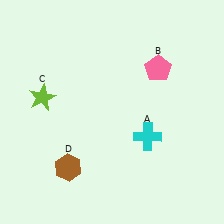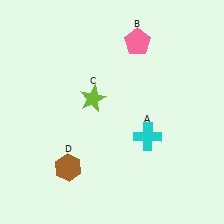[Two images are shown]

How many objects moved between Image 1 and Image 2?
2 objects moved between the two images.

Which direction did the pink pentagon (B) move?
The pink pentagon (B) moved up.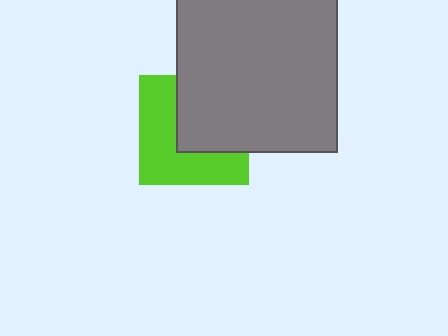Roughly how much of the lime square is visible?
About half of it is visible (roughly 52%).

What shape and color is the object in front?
The object in front is a gray rectangle.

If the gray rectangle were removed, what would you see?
You would see the complete lime square.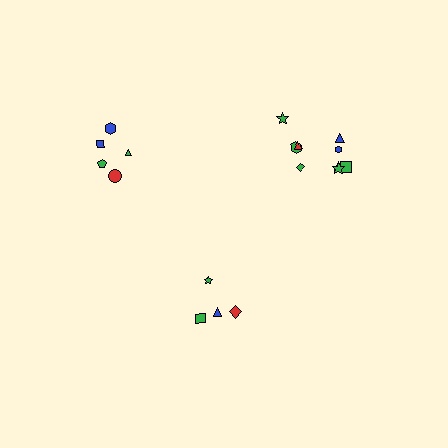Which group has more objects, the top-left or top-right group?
The top-right group.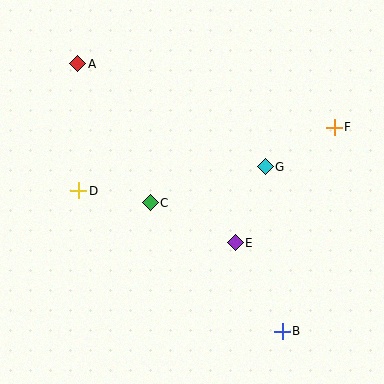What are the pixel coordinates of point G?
Point G is at (265, 167).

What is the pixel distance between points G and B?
The distance between G and B is 165 pixels.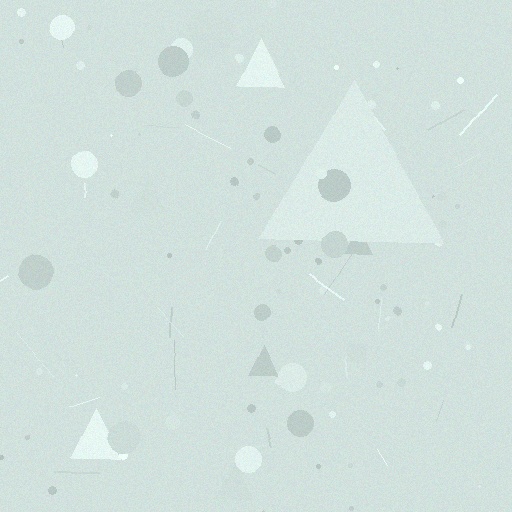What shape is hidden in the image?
A triangle is hidden in the image.